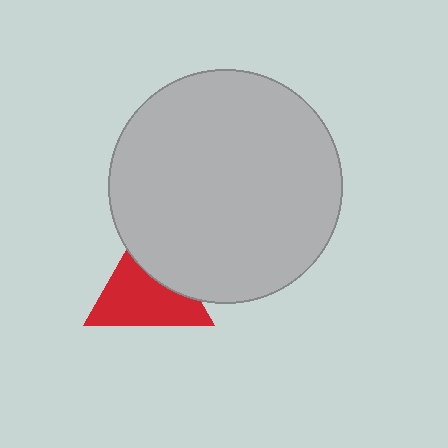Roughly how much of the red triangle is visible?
Most of it is visible (roughly 66%).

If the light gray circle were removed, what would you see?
You would see the complete red triangle.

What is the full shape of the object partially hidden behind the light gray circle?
The partially hidden object is a red triangle.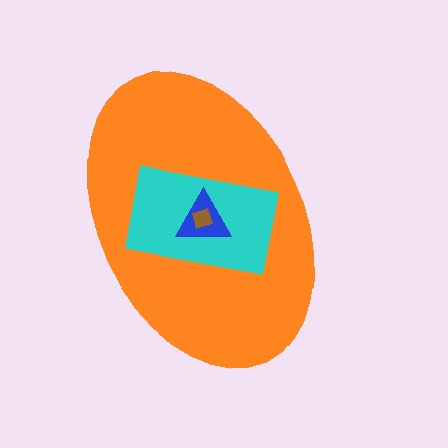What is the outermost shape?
The orange ellipse.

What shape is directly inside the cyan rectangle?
The blue triangle.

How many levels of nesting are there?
4.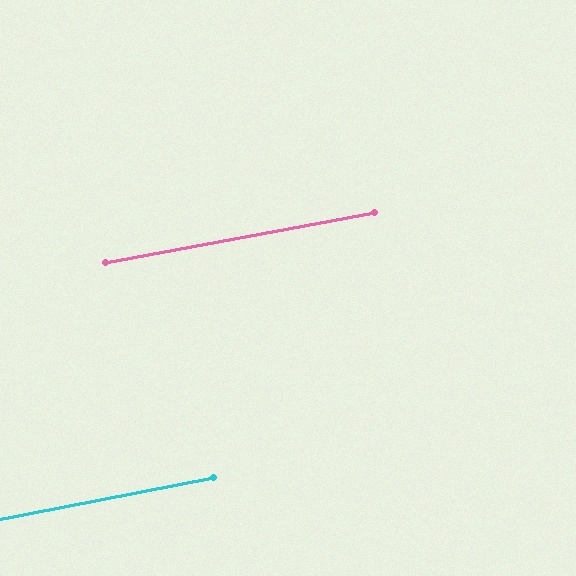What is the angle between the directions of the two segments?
Approximately 1 degree.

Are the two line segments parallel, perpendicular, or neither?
Parallel — their directions differ by only 0.6°.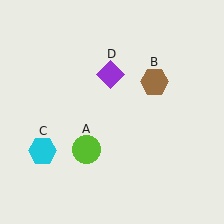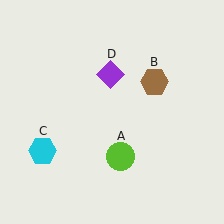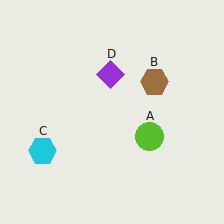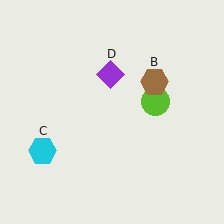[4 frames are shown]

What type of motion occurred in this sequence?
The lime circle (object A) rotated counterclockwise around the center of the scene.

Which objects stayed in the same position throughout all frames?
Brown hexagon (object B) and cyan hexagon (object C) and purple diamond (object D) remained stationary.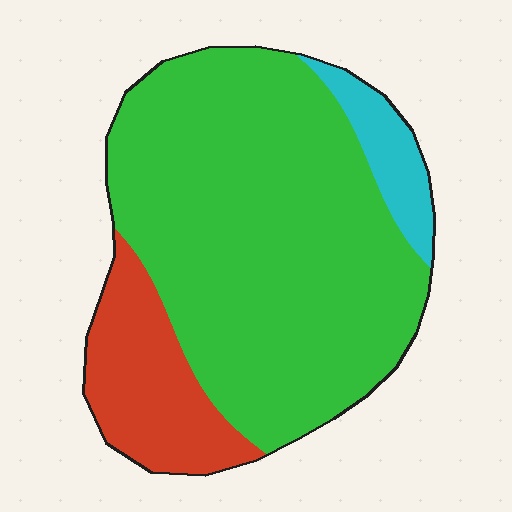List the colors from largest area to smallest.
From largest to smallest: green, red, cyan.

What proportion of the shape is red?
Red takes up between a sixth and a third of the shape.